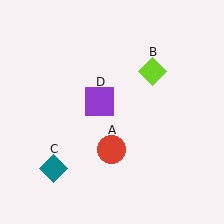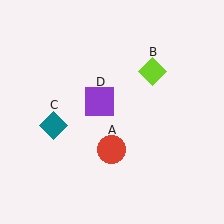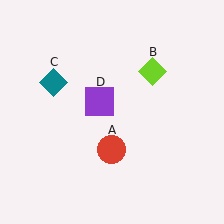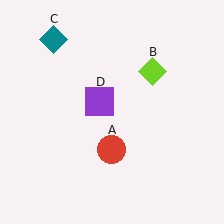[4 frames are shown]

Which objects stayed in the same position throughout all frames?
Red circle (object A) and lime diamond (object B) and purple square (object D) remained stationary.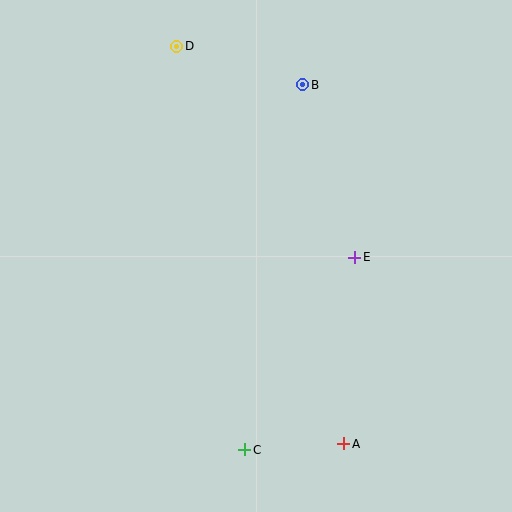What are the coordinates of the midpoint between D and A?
The midpoint between D and A is at (260, 245).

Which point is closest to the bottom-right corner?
Point A is closest to the bottom-right corner.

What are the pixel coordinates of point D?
Point D is at (177, 46).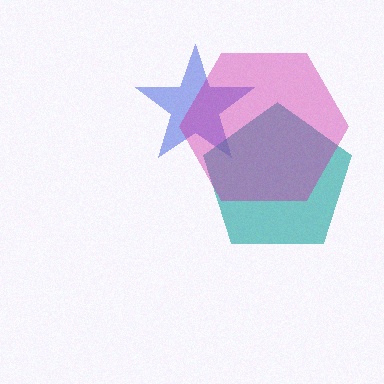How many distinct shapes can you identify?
There are 3 distinct shapes: a blue star, a teal pentagon, a magenta hexagon.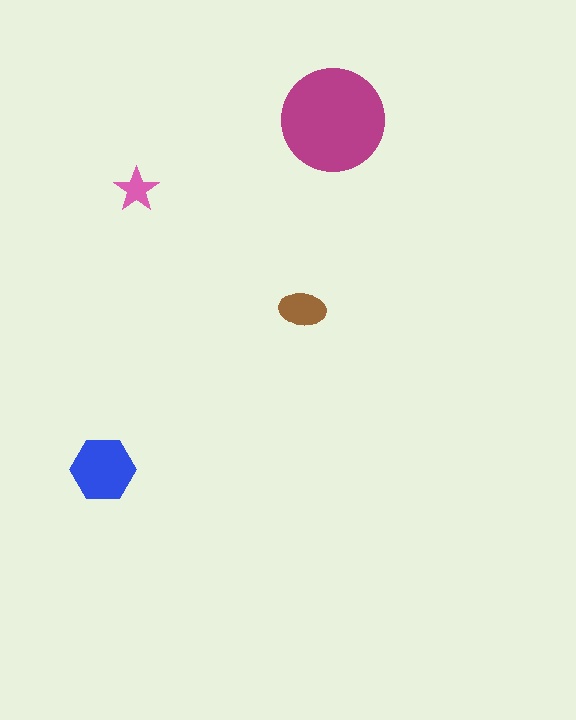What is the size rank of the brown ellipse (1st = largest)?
3rd.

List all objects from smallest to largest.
The pink star, the brown ellipse, the blue hexagon, the magenta circle.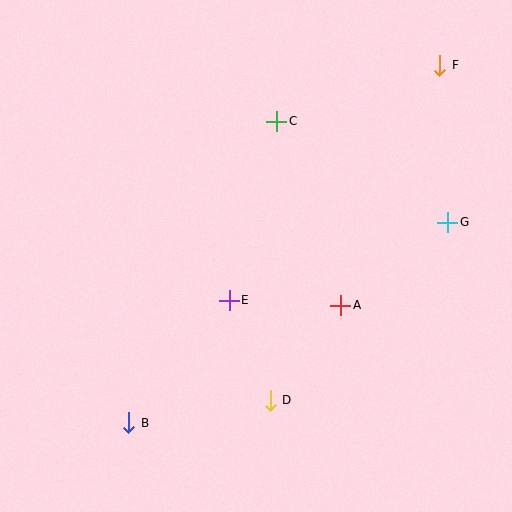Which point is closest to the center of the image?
Point E at (229, 301) is closest to the center.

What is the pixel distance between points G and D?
The distance between G and D is 252 pixels.